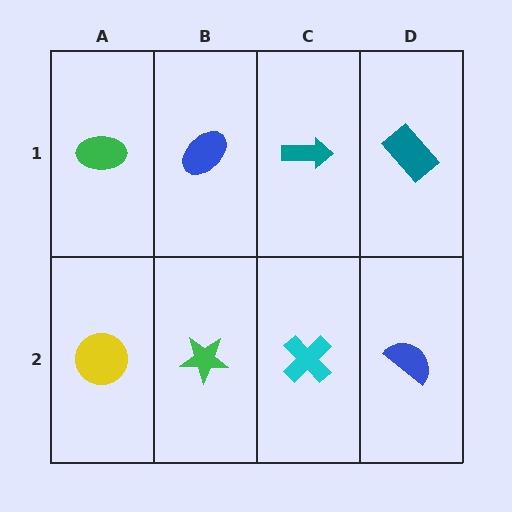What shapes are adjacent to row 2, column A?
A green ellipse (row 1, column A), a green star (row 2, column B).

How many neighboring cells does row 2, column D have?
2.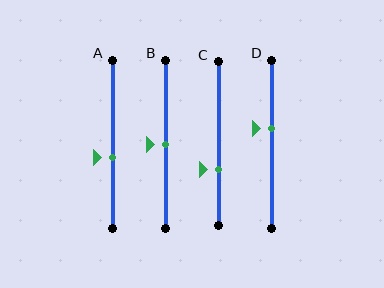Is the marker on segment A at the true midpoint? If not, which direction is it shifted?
No, the marker on segment A is shifted downward by about 8% of the segment length.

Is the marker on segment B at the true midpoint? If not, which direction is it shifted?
Yes, the marker on segment B is at the true midpoint.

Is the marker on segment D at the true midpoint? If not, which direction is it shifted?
No, the marker on segment D is shifted upward by about 9% of the segment length.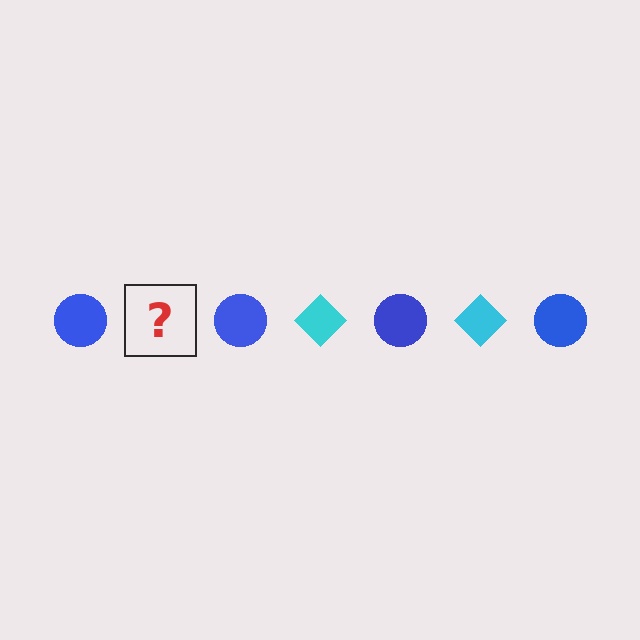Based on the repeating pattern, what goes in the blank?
The blank should be a cyan diamond.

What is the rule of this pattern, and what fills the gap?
The rule is that the pattern alternates between blue circle and cyan diamond. The gap should be filled with a cyan diamond.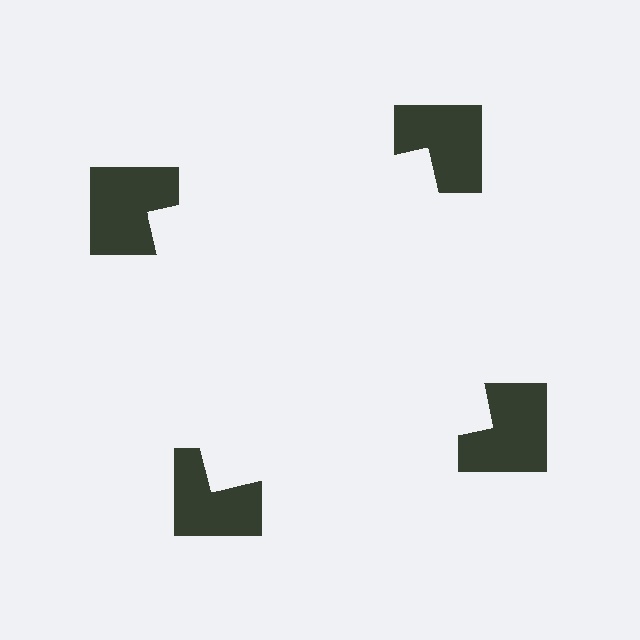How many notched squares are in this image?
There are 4 — one at each vertex of the illusory square.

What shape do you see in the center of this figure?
An illusory square — its edges are inferred from the aligned wedge cuts in the notched squares, not physically drawn.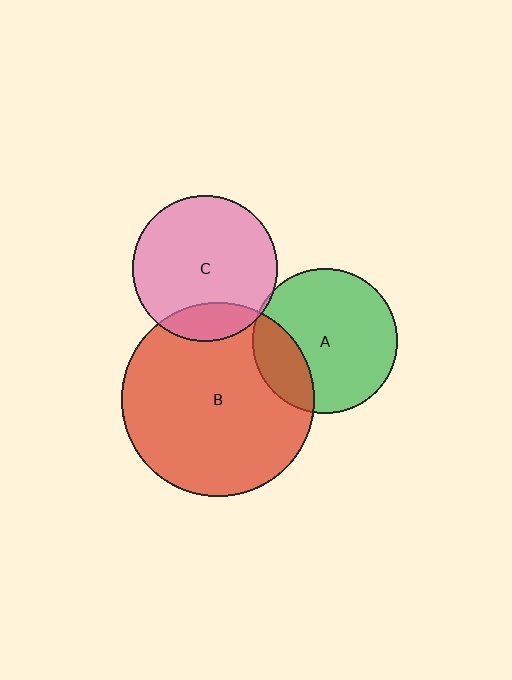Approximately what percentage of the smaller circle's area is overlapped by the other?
Approximately 15%.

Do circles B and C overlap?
Yes.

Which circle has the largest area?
Circle B (red).